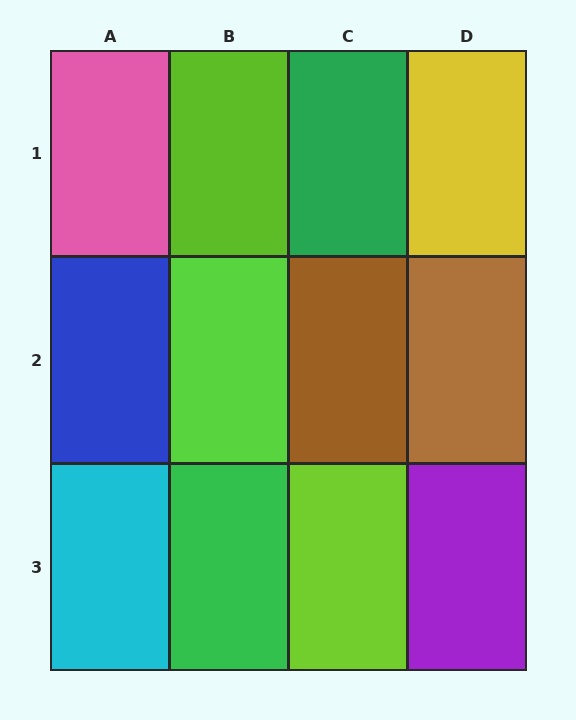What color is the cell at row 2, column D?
Brown.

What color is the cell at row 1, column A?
Pink.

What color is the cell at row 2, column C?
Brown.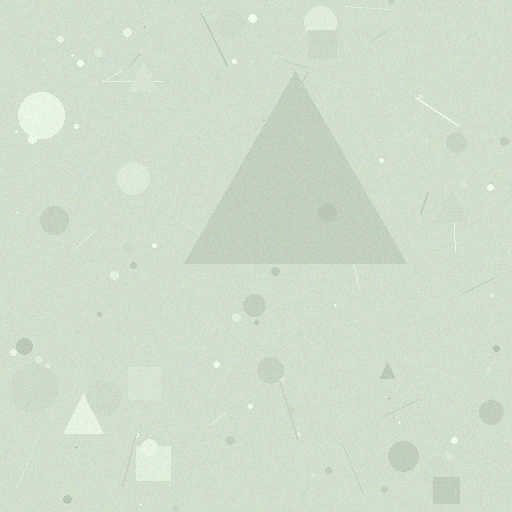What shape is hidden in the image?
A triangle is hidden in the image.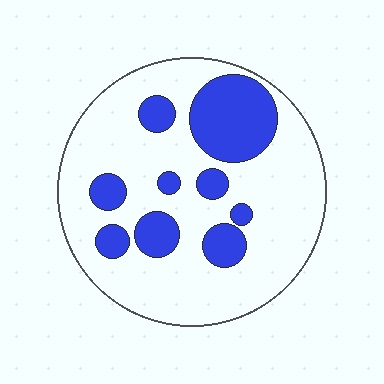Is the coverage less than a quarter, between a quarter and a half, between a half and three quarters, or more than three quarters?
Between a quarter and a half.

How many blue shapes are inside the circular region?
9.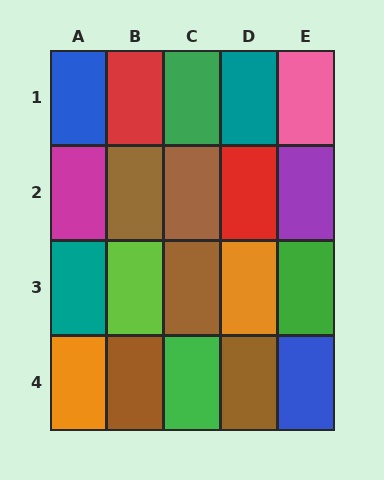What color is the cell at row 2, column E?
Purple.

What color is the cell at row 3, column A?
Teal.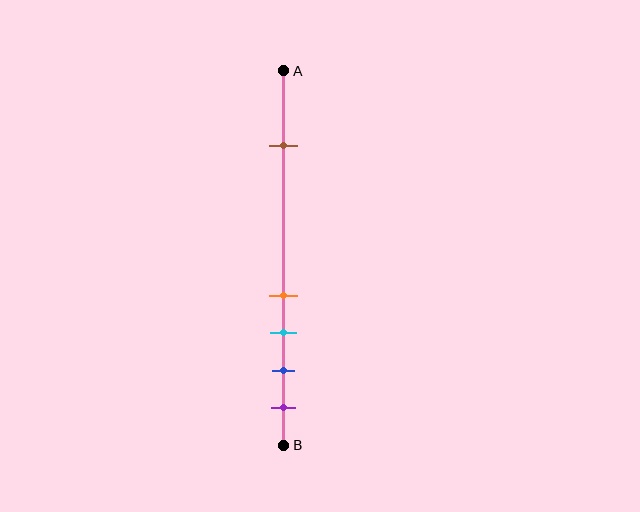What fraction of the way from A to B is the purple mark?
The purple mark is approximately 90% (0.9) of the way from A to B.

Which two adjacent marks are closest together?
The orange and cyan marks are the closest adjacent pair.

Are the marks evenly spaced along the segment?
No, the marks are not evenly spaced.